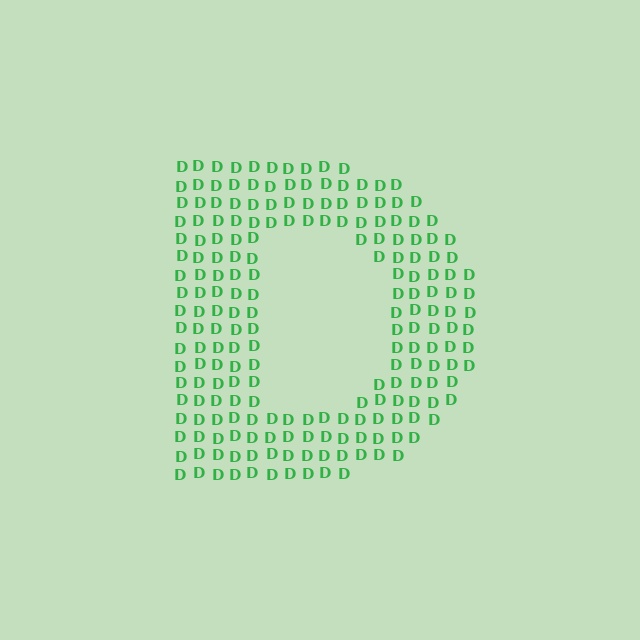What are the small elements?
The small elements are letter D's.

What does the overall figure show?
The overall figure shows the letter D.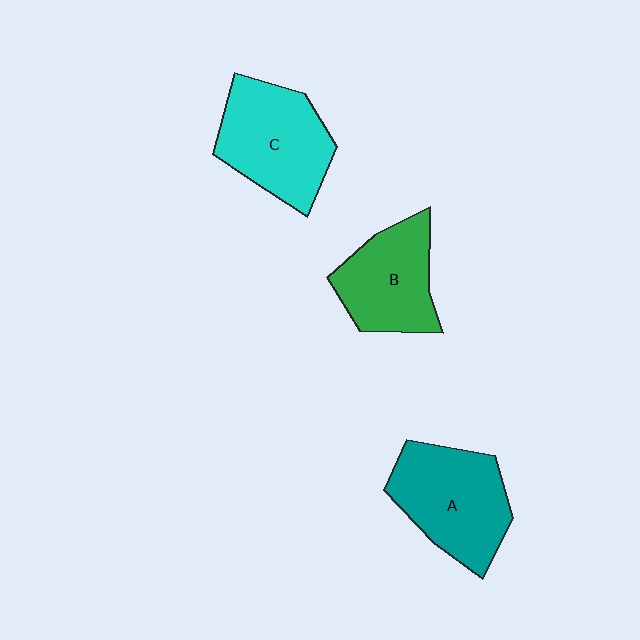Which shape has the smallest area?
Shape B (green).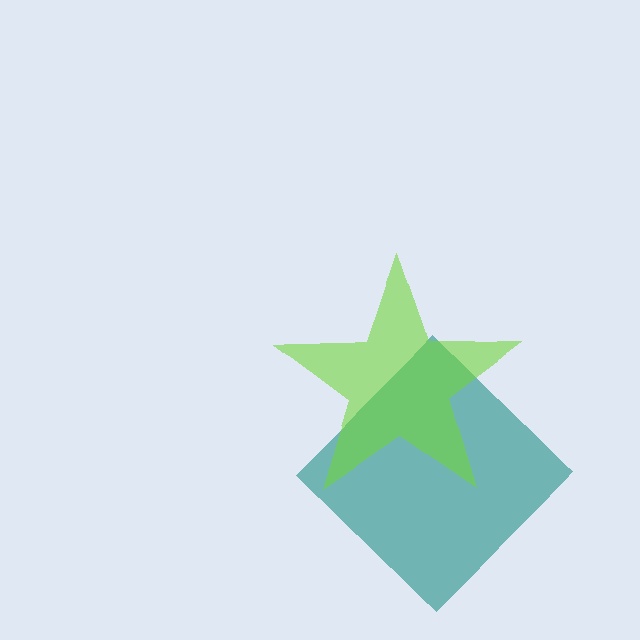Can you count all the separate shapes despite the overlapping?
Yes, there are 2 separate shapes.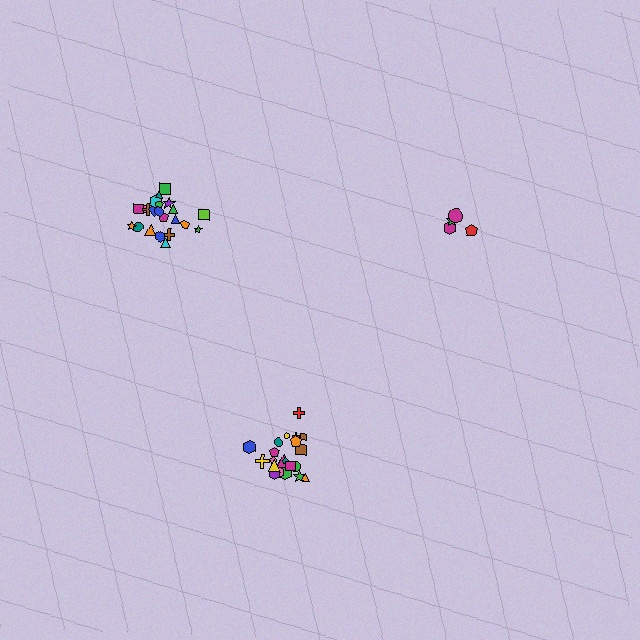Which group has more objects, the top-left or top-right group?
The top-left group.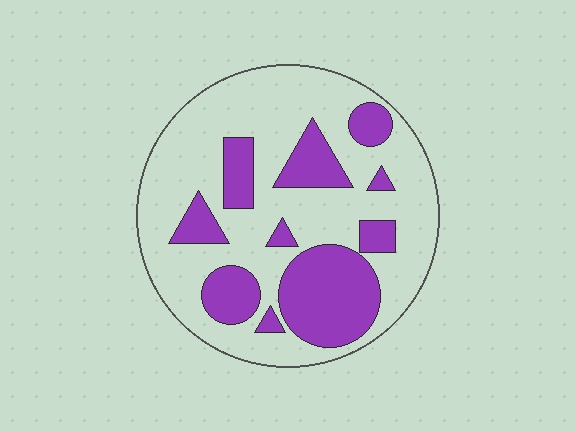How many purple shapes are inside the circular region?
10.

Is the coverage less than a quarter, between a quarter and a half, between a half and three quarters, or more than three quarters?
Between a quarter and a half.